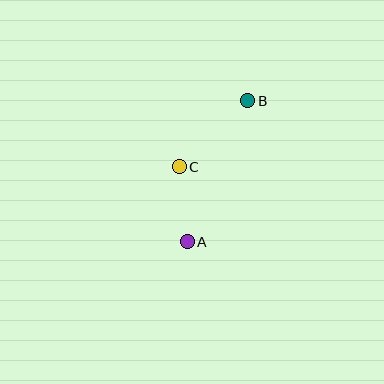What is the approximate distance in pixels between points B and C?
The distance between B and C is approximately 95 pixels.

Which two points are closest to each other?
Points A and C are closest to each other.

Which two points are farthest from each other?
Points A and B are farthest from each other.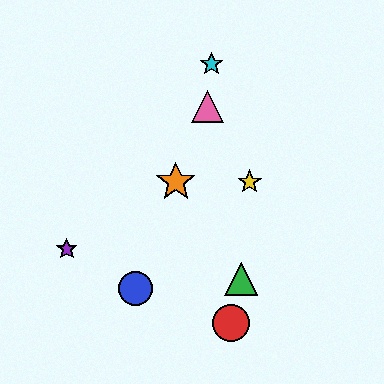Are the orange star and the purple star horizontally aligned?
No, the orange star is at y≈182 and the purple star is at y≈249.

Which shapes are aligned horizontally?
The yellow star, the orange star are aligned horizontally.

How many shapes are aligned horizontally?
2 shapes (the yellow star, the orange star) are aligned horizontally.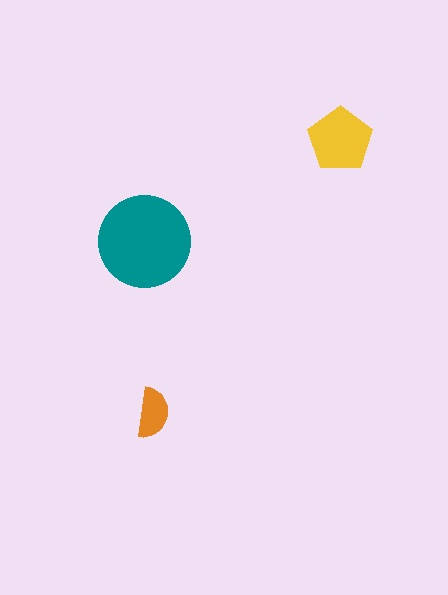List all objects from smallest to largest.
The orange semicircle, the yellow pentagon, the teal circle.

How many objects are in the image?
There are 3 objects in the image.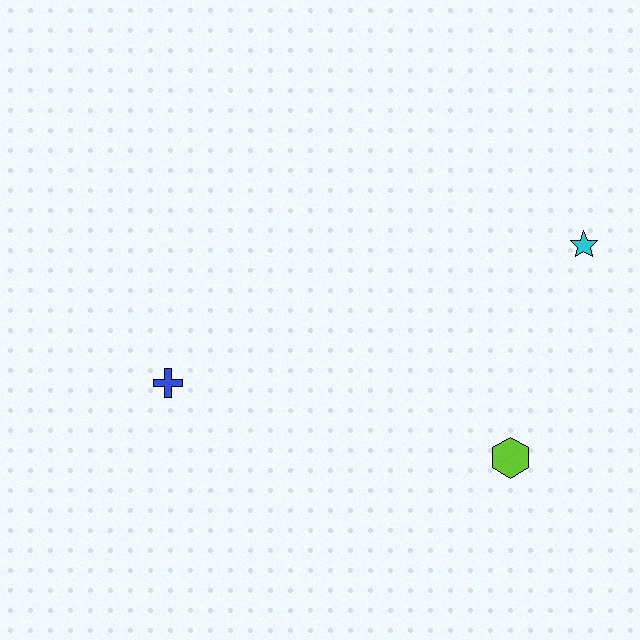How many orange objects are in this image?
There are no orange objects.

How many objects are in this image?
There are 3 objects.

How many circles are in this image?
There are no circles.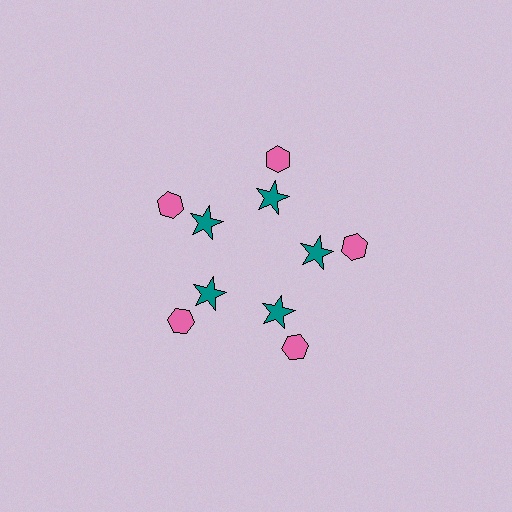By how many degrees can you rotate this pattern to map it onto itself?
The pattern maps onto itself every 72 degrees of rotation.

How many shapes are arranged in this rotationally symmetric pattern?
There are 10 shapes, arranged in 5 groups of 2.